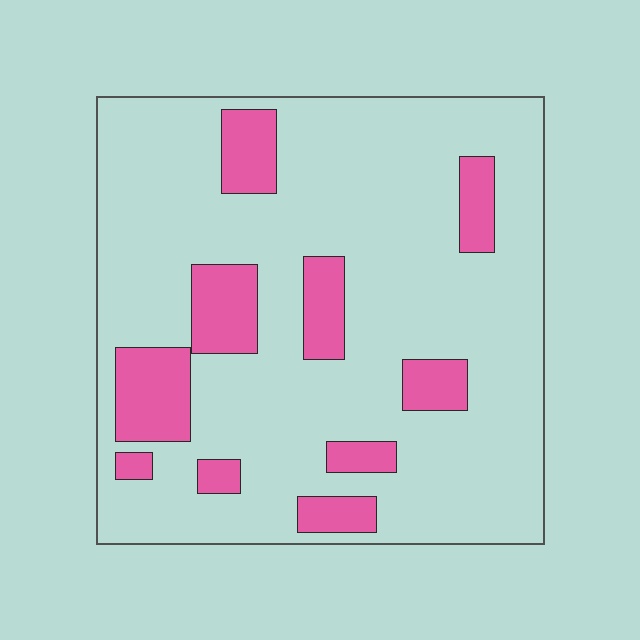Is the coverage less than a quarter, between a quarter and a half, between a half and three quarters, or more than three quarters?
Less than a quarter.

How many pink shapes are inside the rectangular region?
10.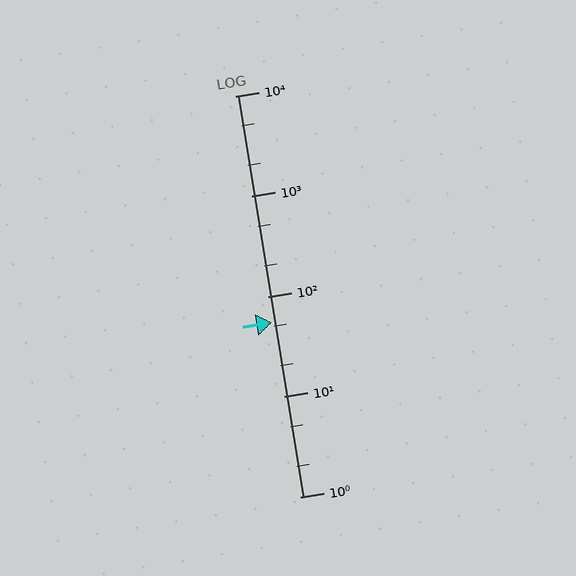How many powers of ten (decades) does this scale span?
The scale spans 4 decades, from 1 to 10000.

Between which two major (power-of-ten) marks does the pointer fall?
The pointer is between 10 and 100.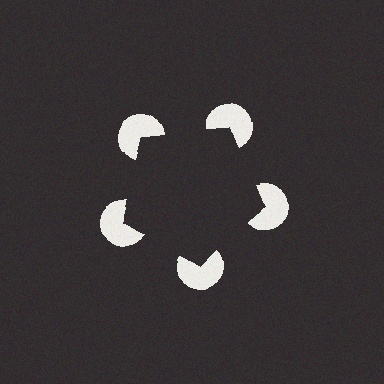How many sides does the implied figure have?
5 sides.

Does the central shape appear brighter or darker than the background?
It typically appears slightly darker than the background, even though no actual brightness change is drawn.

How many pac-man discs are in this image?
There are 5 — one at each vertex of the illusory pentagon.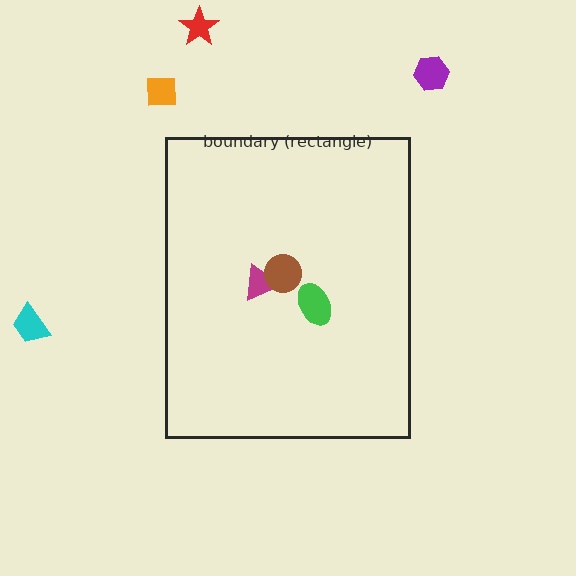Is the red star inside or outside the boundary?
Outside.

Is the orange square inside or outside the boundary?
Outside.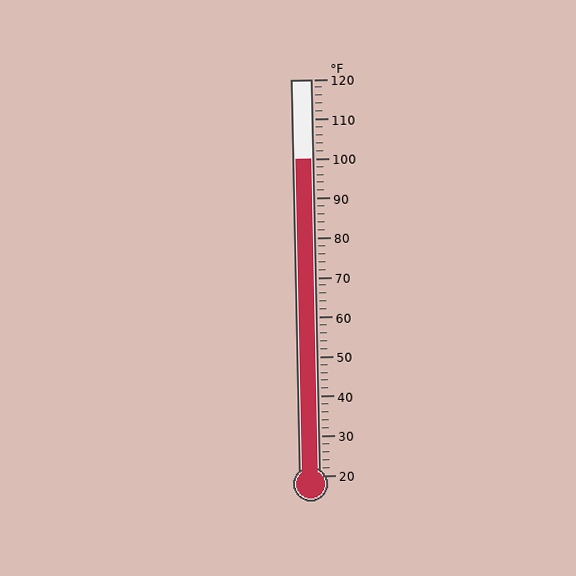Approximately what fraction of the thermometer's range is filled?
The thermometer is filled to approximately 80% of its range.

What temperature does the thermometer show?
The thermometer shows approximately 100°F.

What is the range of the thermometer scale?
The thermometer scale ranges from 20°F to 120°F.